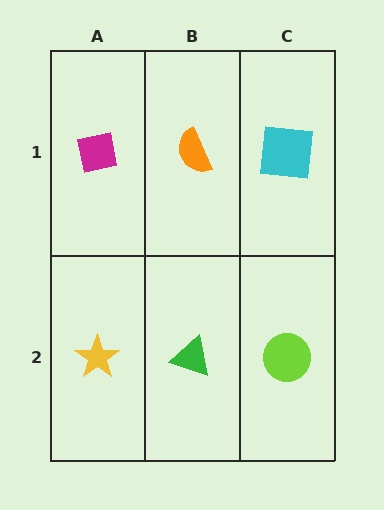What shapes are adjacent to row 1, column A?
A yellow star (row 2, column A), an orange semicircle (row 1, column B).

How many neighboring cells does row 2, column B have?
3.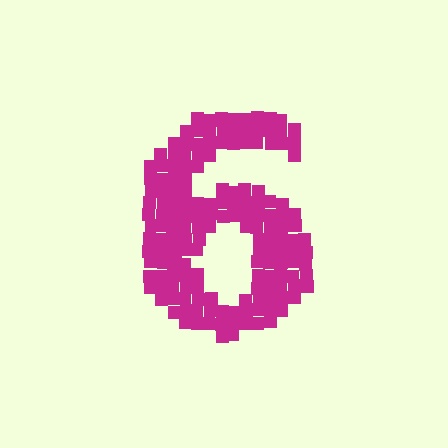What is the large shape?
The large shape is the digit 6.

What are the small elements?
The small elements are squares.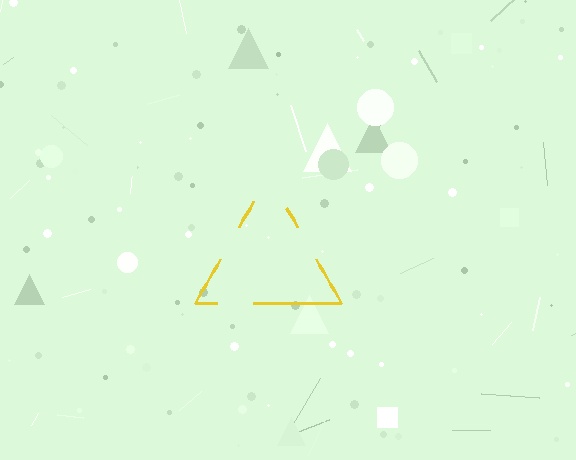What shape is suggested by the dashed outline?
The dashed outline suggests a triangle.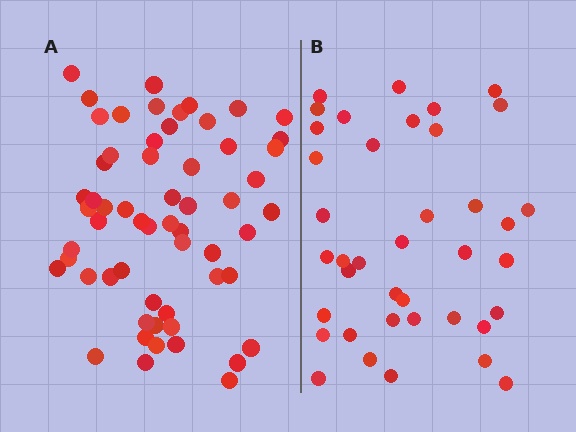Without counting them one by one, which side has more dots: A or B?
Region A (the left region) has more dots.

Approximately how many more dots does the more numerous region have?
Region A has approximately 20 more dots than region B.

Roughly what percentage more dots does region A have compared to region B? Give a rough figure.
About 50% more.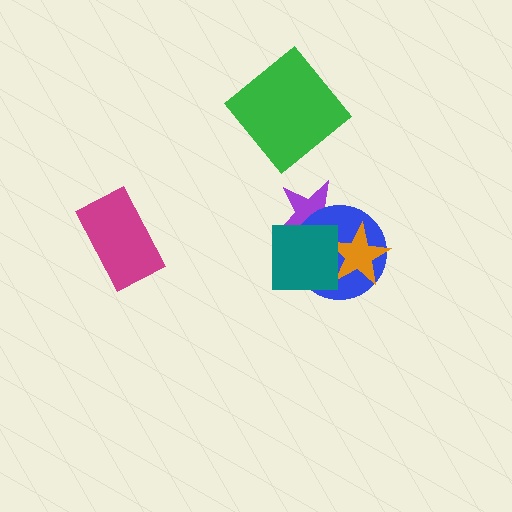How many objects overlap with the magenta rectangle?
0 objects overlap with the magenta rectangle.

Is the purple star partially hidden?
Yes, it is partially covered by another shape.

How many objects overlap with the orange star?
3 objects overlap with the orange star.